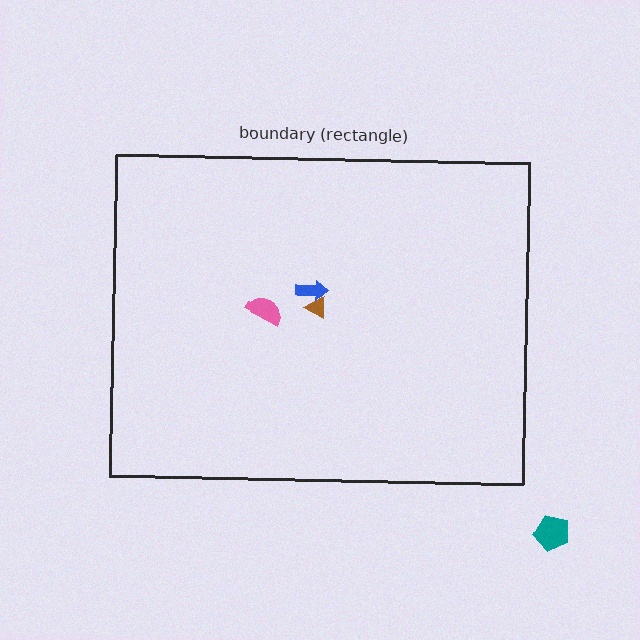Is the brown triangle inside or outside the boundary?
Inside.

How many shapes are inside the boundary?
3 inside, 1 outside.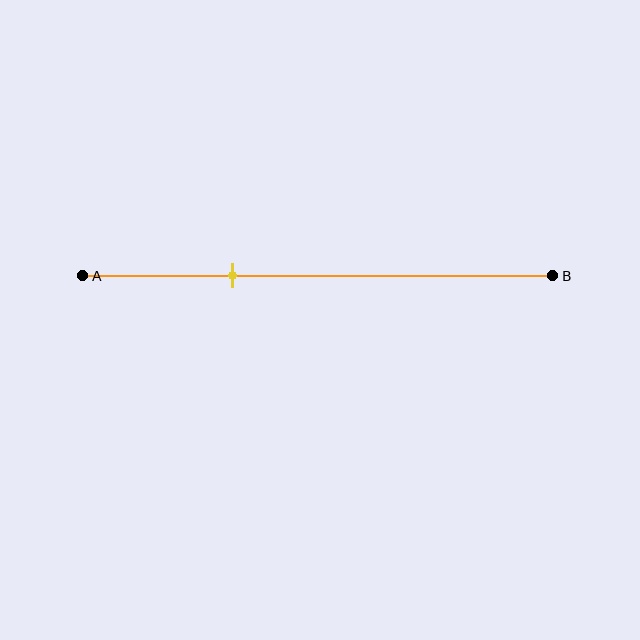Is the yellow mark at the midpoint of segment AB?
No, the mark is at about 30% from A, not at the 50% midpoint.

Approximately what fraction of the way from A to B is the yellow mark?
The yellow mark is approximately 30% of the way from A to B.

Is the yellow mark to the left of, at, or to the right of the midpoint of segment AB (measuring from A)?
The yellow mark is to the left of the midpoint of segment AB.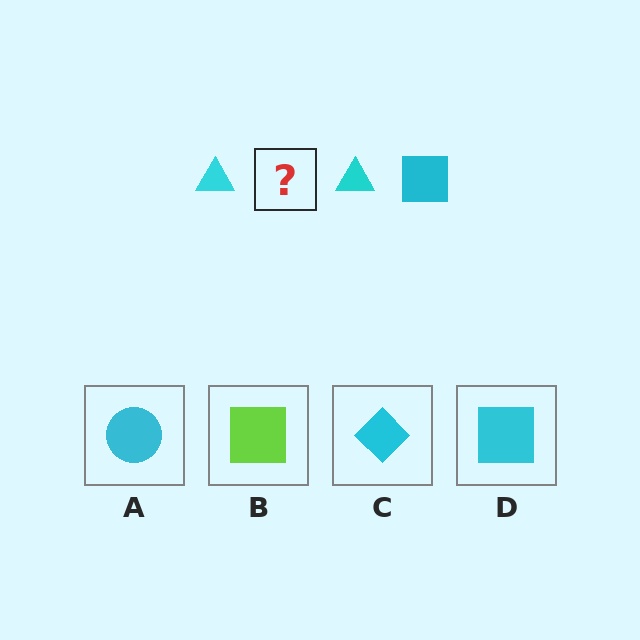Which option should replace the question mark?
Option D.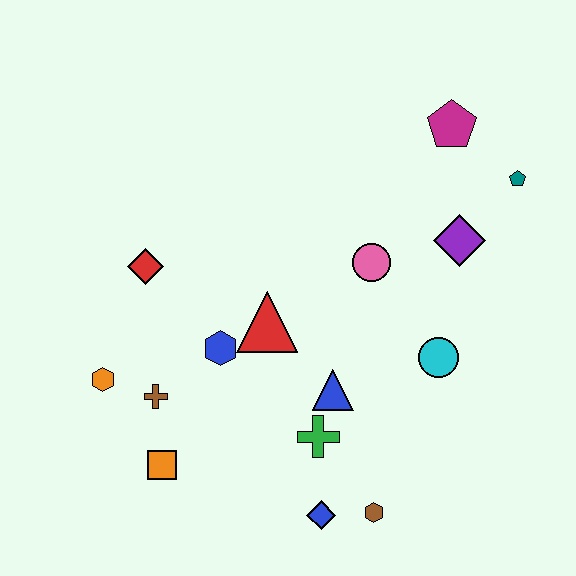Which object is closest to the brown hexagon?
The blue diamond is closest to the brown hexagon.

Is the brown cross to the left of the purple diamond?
Yes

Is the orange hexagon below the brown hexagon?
No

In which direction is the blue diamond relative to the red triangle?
The blue diamond is below the red triangle.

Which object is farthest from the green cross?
The magenta pentagon is farthest from the green cross.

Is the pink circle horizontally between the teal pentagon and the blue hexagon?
Yes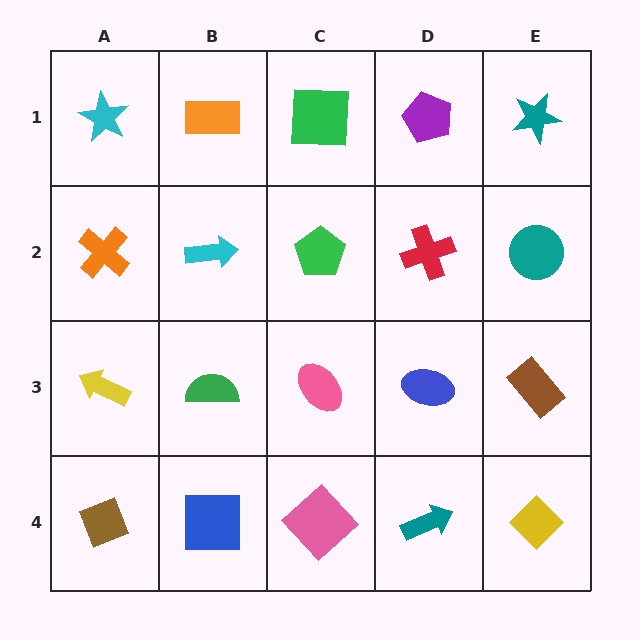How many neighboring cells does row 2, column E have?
3.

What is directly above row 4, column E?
A brown rectangle.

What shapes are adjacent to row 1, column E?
A teal circle (row 2, column E), a purple pentagon (row 1, column D).